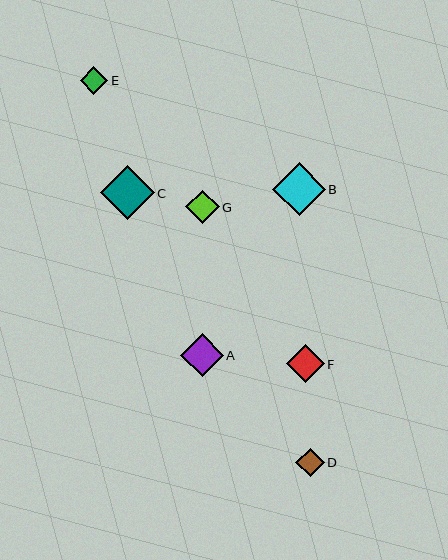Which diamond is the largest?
Diamond C is the largest with a size of approximately 54 pixels.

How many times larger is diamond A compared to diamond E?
Diamond A is approximately 1.5 times the size of diamond E.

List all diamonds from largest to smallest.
From largest to smallest: C, B, A, F, G, D, E.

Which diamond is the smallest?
Diamond E is the smallest with a size of approximately 28 pixels.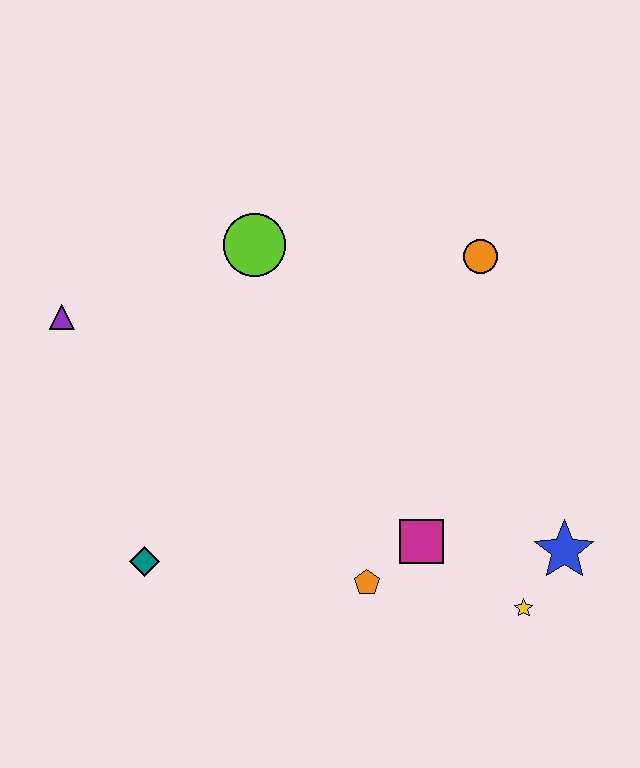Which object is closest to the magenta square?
The orange pentagon is closest to the magenta square.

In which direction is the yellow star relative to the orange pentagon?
The yellow star is to the right of the orange pentagon.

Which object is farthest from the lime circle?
The yellow star is farthest from the lime circle.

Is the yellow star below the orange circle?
Yes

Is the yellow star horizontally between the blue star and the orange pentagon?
Yes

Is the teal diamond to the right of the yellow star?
No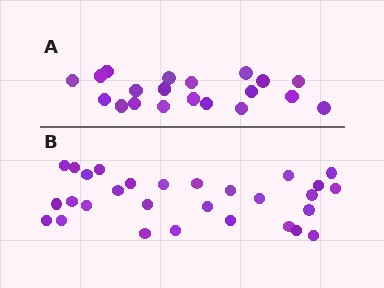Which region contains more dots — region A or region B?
Region B (the bottom region) has more dots.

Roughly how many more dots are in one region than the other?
Region B has roughly 8 or so more dots than region A.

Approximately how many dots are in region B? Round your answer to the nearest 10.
About 30 dots. (The exact count is 29, which rounds to 30.)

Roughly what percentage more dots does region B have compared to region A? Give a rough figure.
About 45% more.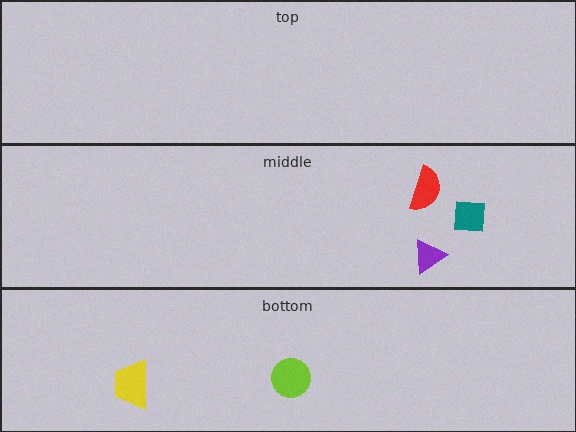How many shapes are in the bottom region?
2.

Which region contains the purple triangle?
The middle region.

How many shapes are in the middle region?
3.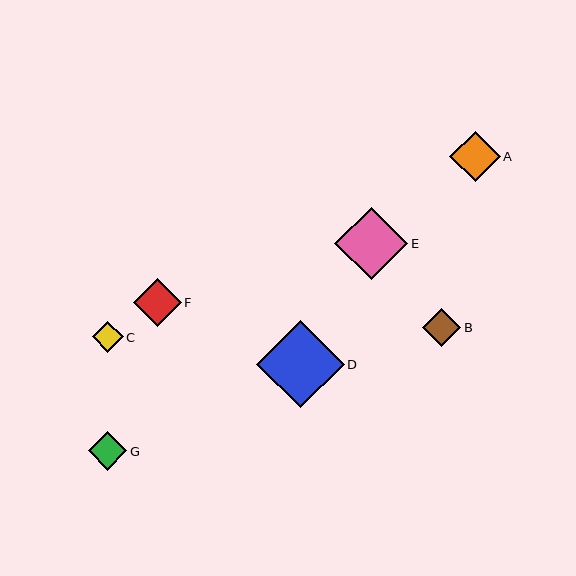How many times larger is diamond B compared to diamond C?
Diamond B is approximately 1.2 times the size of diamond C.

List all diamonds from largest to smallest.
From largest to smallest: D, E, A, F, G, B, C.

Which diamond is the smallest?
Diamond C is the smallest with a size of approximately 31 pixels.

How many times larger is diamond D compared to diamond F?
Diamond D is approximately 1.8 times the size of diamond F.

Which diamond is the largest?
Diamond D is the largest with a size of approximately 88 pixels.